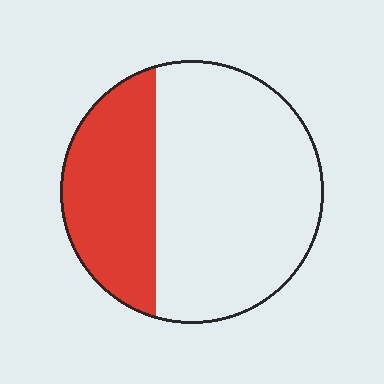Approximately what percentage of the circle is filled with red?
Approximately 35%.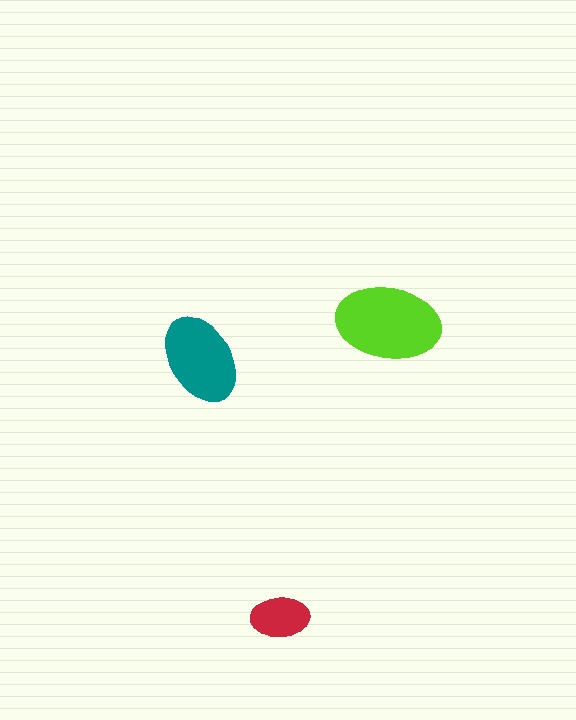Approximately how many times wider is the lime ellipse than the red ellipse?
About 2 times wider.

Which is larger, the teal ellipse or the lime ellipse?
The lime one.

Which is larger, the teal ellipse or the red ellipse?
The teal one.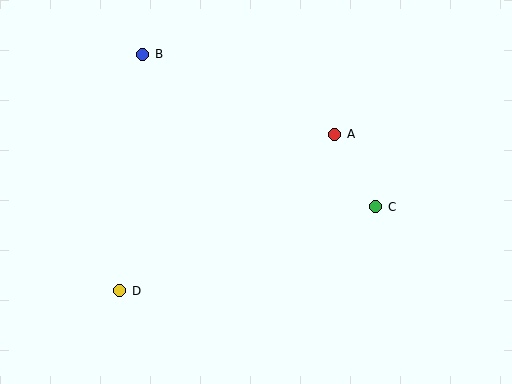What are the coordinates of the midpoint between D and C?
The midpoint between D and C is at (248, 249).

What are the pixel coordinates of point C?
Point C is at (376, 207).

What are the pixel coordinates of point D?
Point D is at (120, 291).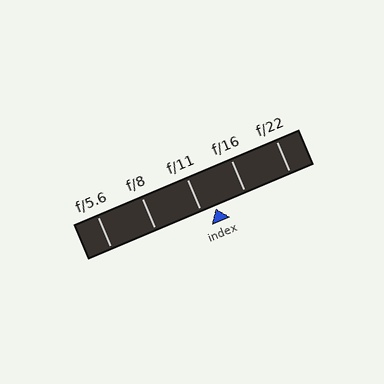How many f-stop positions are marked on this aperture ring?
There are 5 f-stop positions marked.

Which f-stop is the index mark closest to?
The index mark is closest to f/11.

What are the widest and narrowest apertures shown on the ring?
The widest aperture shown is f/5.6 and the narrowest is f/22.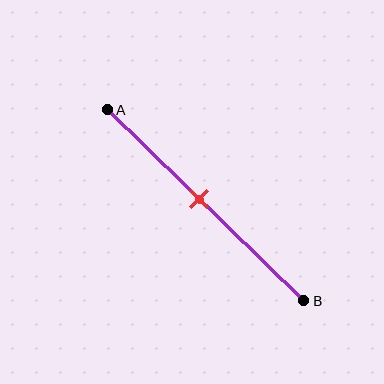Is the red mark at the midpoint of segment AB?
No, the mark is at about 45% from A, not at the 50% midpoint.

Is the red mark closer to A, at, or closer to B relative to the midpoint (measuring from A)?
The red mark is closer to point A than the midpoint of segment AB.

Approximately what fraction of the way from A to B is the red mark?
The red mark is approximately 45% of the way from A to B.